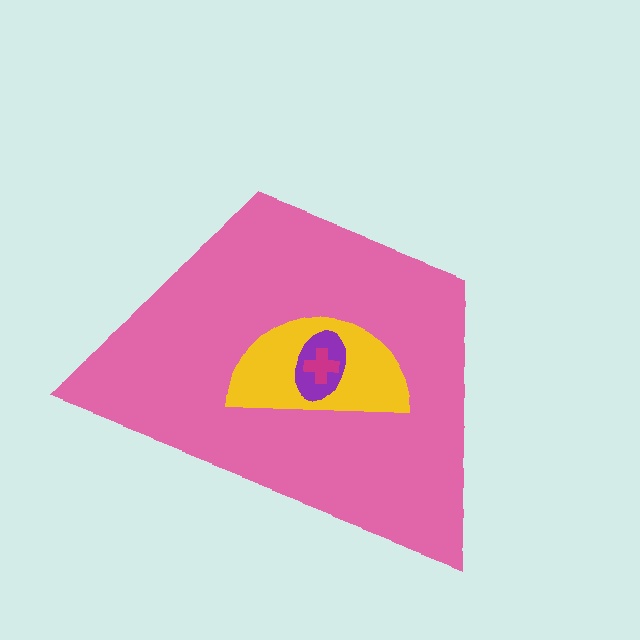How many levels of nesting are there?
4.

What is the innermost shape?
The magenta cross.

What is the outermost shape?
The pink trapezoid.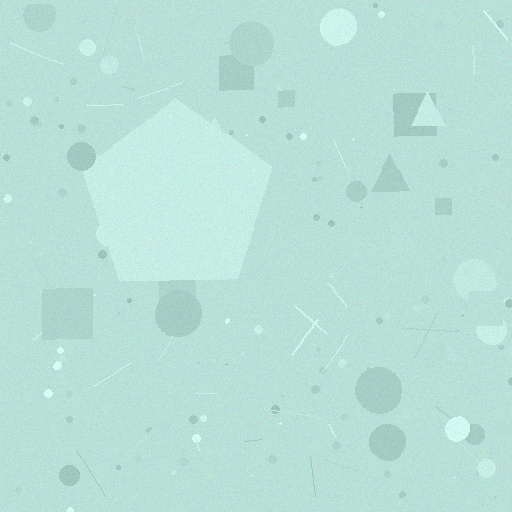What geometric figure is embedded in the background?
A pentagon is embedded in the background.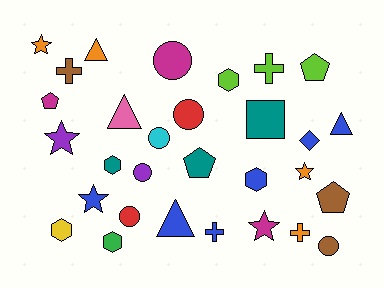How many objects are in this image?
There are 30 objects.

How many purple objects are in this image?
There are 2 purple objects.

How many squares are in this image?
There is 1 square.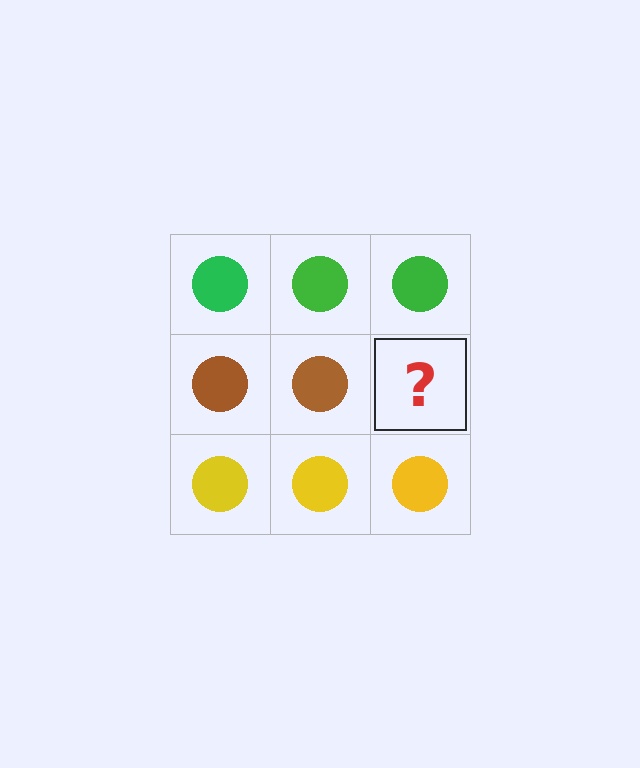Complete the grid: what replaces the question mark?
The question mark should be replaced with a brown circle.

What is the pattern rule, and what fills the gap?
The rule is that each row has a consistent color. The gap should be filled with a brown circle.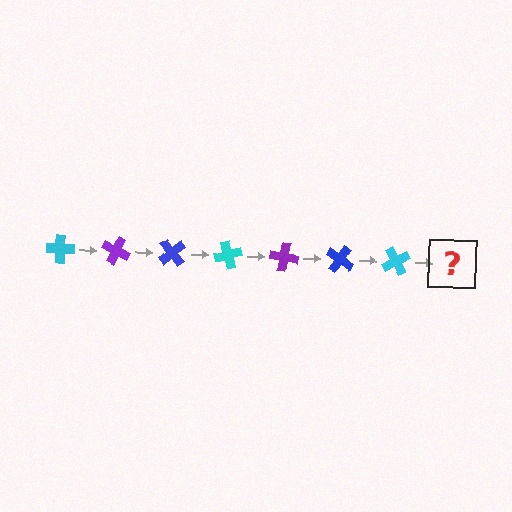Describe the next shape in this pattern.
It should be a purple cross, rotated 175 degrees from the start.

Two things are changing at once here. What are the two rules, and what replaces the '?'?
The two rules are that it rotates 25 degrees each step and the color cycles through cyan, purple, and blue. The '?' should be a purple cross, rotated 175 degrees from the start.